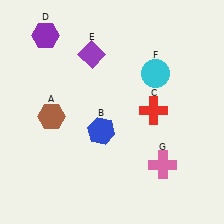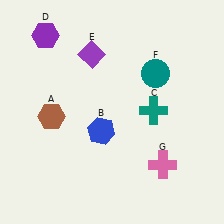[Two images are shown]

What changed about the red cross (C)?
In Image 1, C is red. In Image 2, it changed to teal.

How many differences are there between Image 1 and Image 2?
There are 2 differences between the two images.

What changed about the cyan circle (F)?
In Image 1, F is cyan. In Image 2, it changed to teal.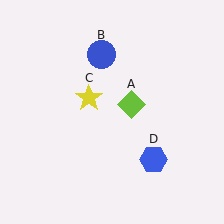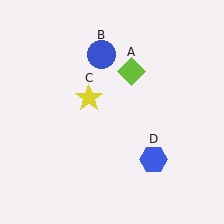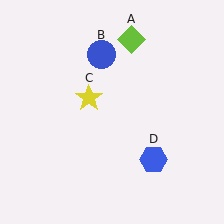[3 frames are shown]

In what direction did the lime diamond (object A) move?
The lime diamond (object A) moved up.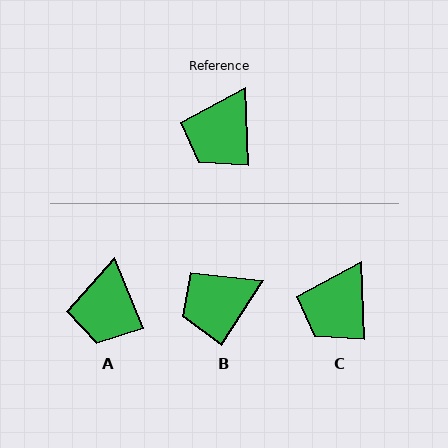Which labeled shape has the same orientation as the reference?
C.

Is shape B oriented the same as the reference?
No, it is off by about 35 degrees.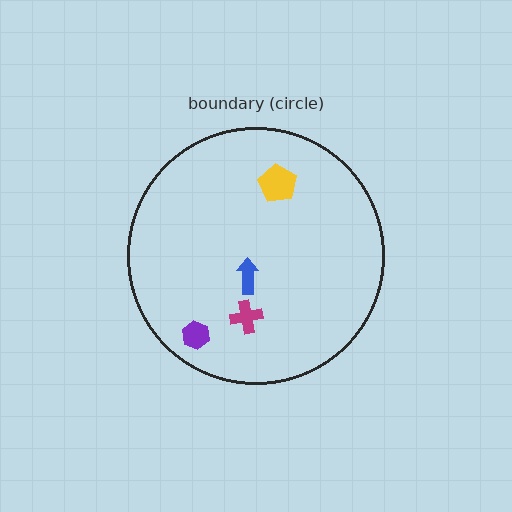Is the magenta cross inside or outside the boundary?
Inside.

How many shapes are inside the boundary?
4 inside, 0 outside.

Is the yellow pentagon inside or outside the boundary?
Inside.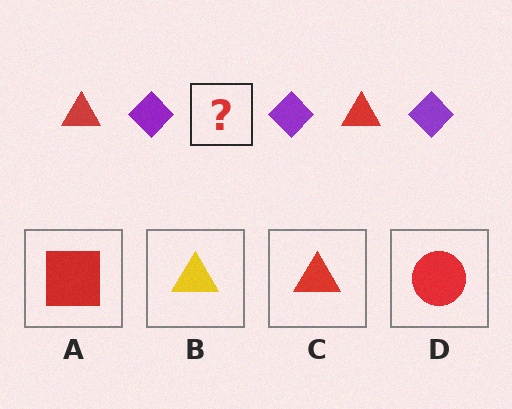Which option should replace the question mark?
Option C.